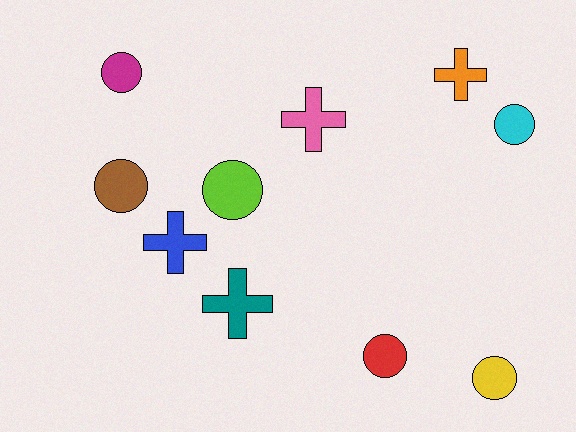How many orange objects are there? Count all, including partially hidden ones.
There is 1 orange object.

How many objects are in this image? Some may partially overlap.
There are 10 objects.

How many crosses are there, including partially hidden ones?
There are 4 crosses.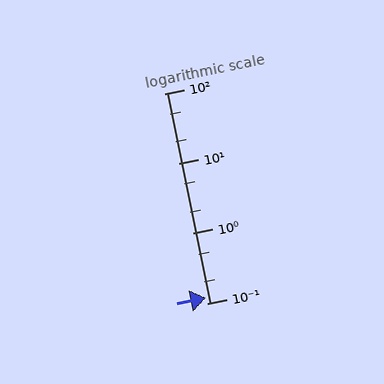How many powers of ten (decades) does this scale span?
The scale spans 3 decades, from 0.1 to 100.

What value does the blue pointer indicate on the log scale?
The pointer indicates approximately 0.12.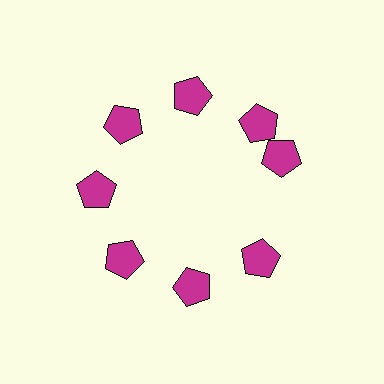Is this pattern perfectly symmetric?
No. The 8 magenta pentagons are arranged in a ring, but one element near the 3 o'clock position is rotated out of alignment along the ring, breaking the 8-fold rotational symmetry.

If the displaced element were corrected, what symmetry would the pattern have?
It would have 8-fold rotational symmetry — the pattern would map onto itself every 45 degrees.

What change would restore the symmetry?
The symmetry would be restored by rotating it back into even spacing with its neighbors so that all 8 pentagons sit at equal angles and equal distance from the center.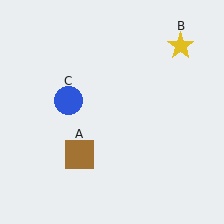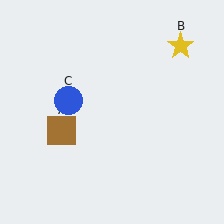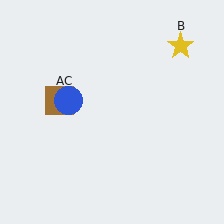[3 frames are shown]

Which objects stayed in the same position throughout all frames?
Yellow star (object B) and blue circle (object C) remained stationary.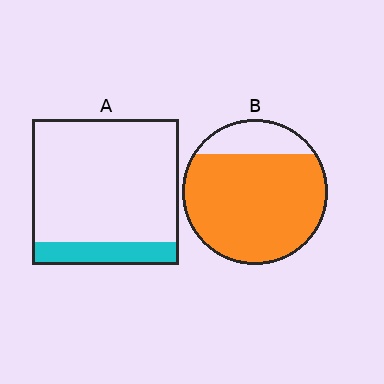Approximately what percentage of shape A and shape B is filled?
A is approximately 15% and B is approximately 80%.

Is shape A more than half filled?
No.